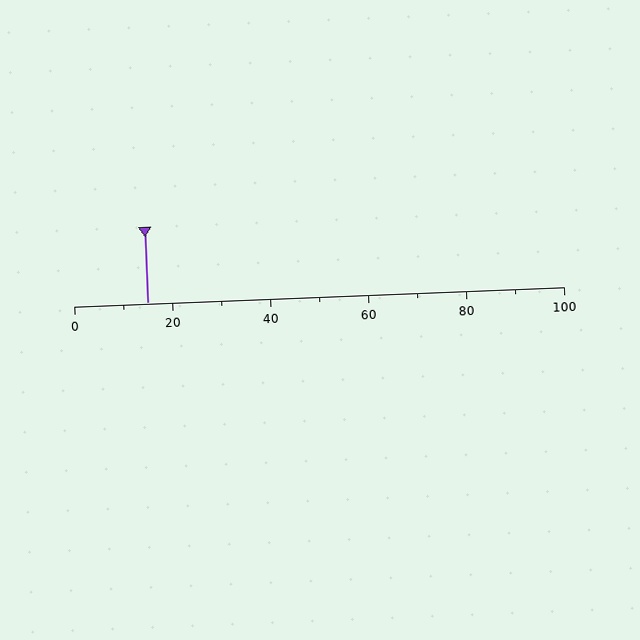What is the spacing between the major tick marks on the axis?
The major ticks are spaced 20 apart.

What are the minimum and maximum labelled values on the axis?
The axis runs from 0 to 100.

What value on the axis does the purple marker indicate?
The marker indicates approximately 15.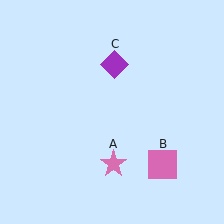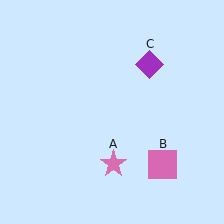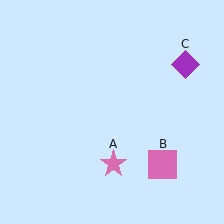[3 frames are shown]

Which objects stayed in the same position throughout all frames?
Pink star (object A) and pink square (object B) remained stationary.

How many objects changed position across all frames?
1 object changed position: purple diamond (object C).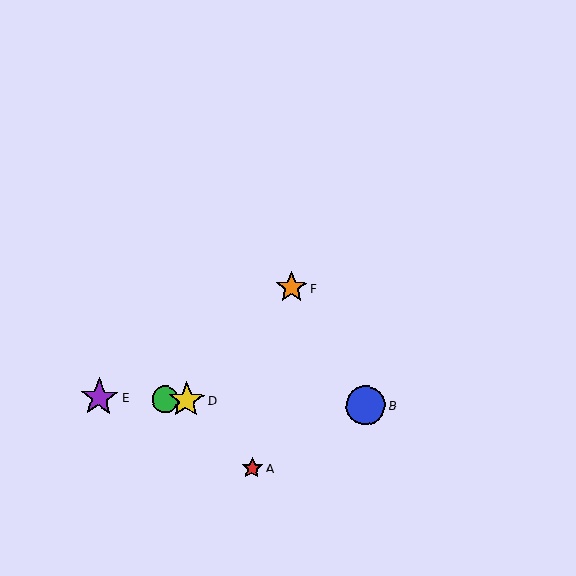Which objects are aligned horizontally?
Objects B, C, D, E are aligned horizontally.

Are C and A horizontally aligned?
No, C is at y≈399 and A is at y≈468.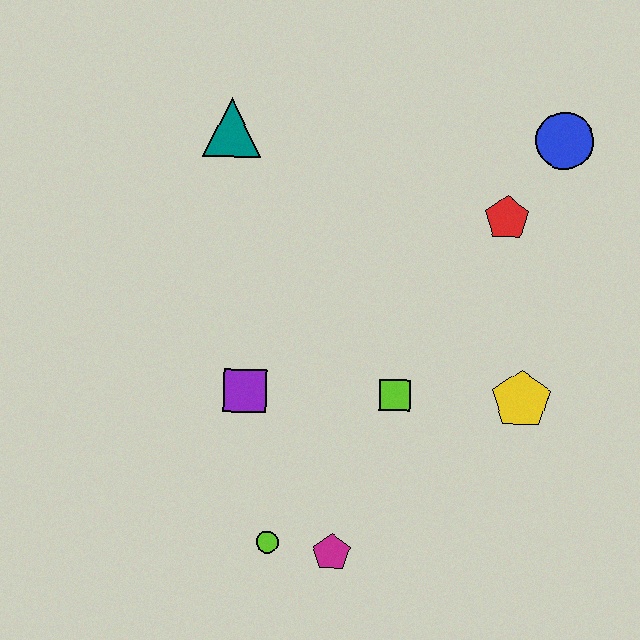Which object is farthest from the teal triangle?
The magenta pentagon is farthest from the teal triangle.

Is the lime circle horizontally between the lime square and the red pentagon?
No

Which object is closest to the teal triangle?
The purple square is closest to the teal triangle.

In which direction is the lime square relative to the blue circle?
The lime square is below the blue circle.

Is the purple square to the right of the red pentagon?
No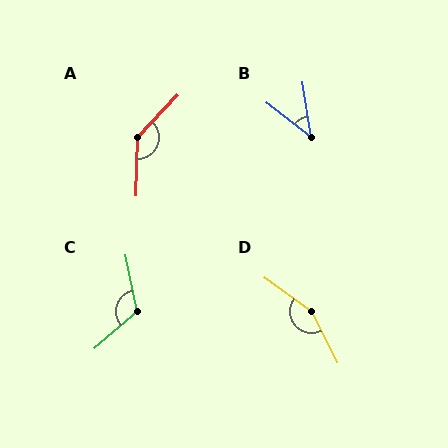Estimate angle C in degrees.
Approximately 119 degrees.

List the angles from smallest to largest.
B (43°), C (119°), A (137°), D (152°).